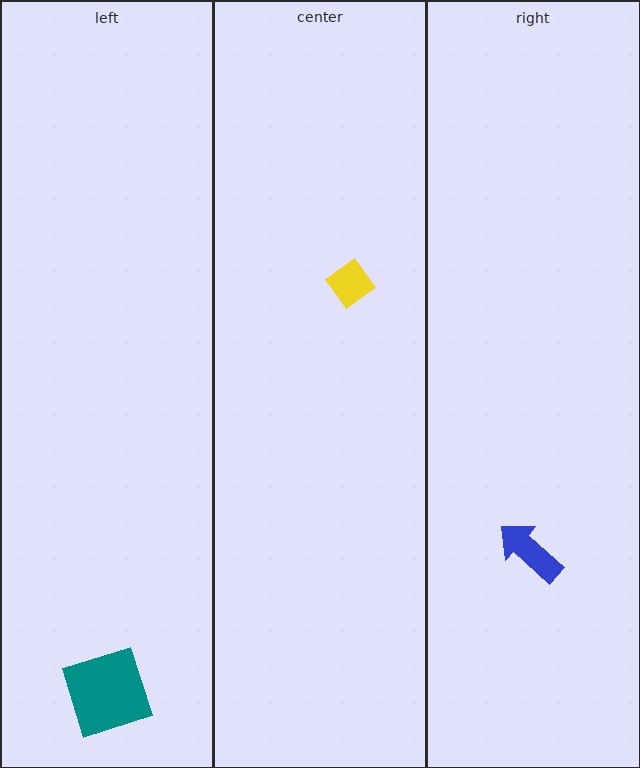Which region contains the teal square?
The left region.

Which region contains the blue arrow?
The right region.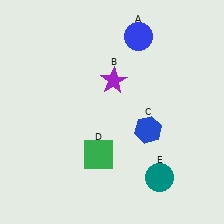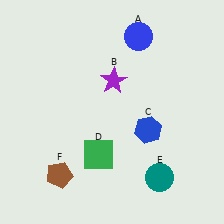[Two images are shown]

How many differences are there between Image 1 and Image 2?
There is 1 difference between the two images.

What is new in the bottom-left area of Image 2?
A brown pentagon (F) was added in the bottom-left area of Image 2.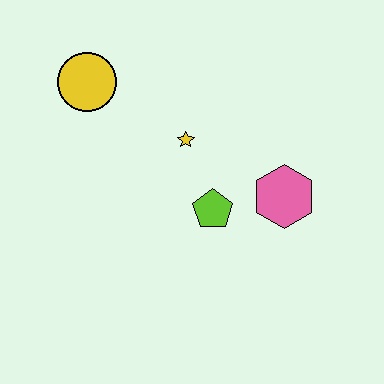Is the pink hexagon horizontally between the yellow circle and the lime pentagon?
No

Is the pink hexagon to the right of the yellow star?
Yes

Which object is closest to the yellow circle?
The yellow star is closest to the yellow circle.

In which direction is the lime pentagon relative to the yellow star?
The lime pentagon is below the yellow star.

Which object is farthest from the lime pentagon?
The yellow circle is farthest from the lime pentagon.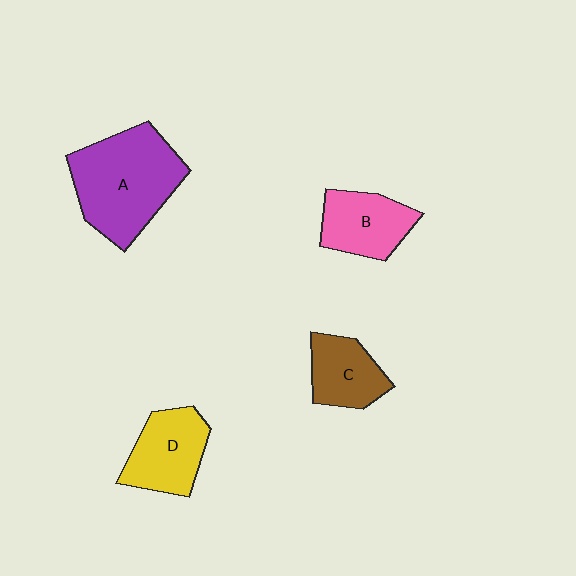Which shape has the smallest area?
Shape C (brown).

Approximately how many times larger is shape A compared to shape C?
Approximately 2.1 times.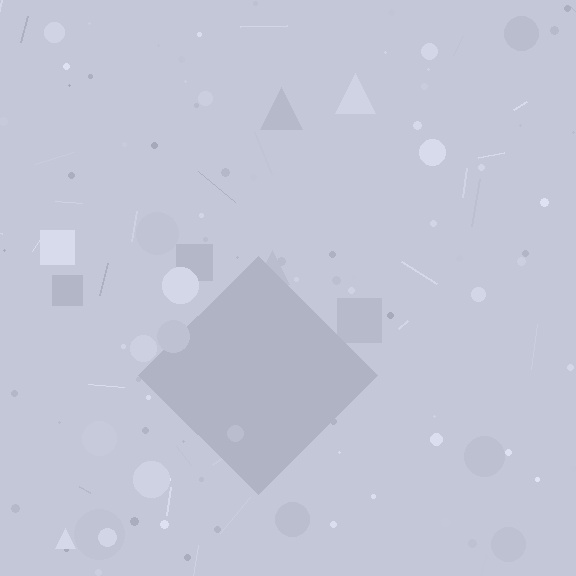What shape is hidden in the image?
A diamond is hidden in the image.